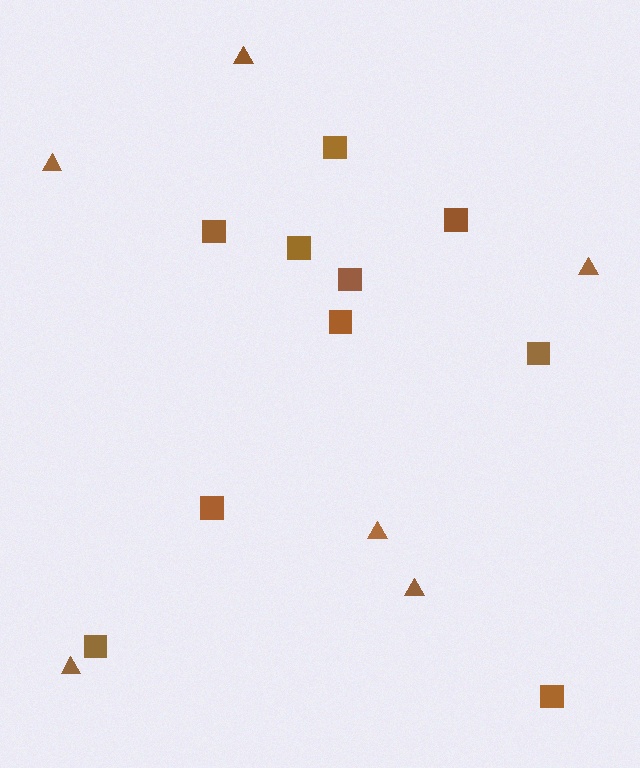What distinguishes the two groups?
There are 2 groups: one group of triangles (6) and one group of squares (10).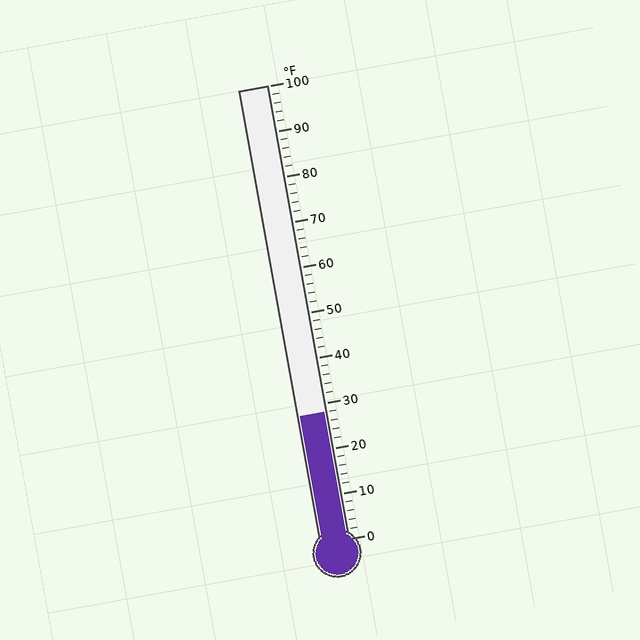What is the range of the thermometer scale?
The thermometer scale ranges from 0°F to 100°F.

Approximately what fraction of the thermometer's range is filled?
The thermometer is filled to approximately 30% of its range.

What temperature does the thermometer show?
The thermometer shows approximately 28°F.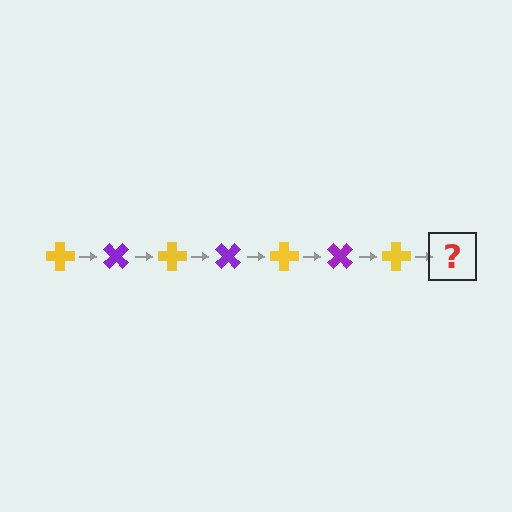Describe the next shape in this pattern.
It should be a purple cross, rotated 315 degrees from the start.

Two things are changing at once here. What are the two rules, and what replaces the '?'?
The two rules are that it rotates 45 degrees each step and the color cycles through yellow and purple. The '?' should be a purple cross, rotated 315 degrees from the start.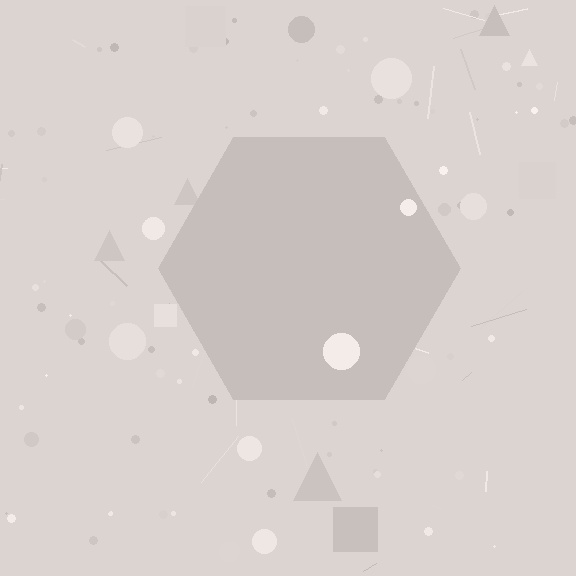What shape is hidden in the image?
A hexagon is hidden in the image.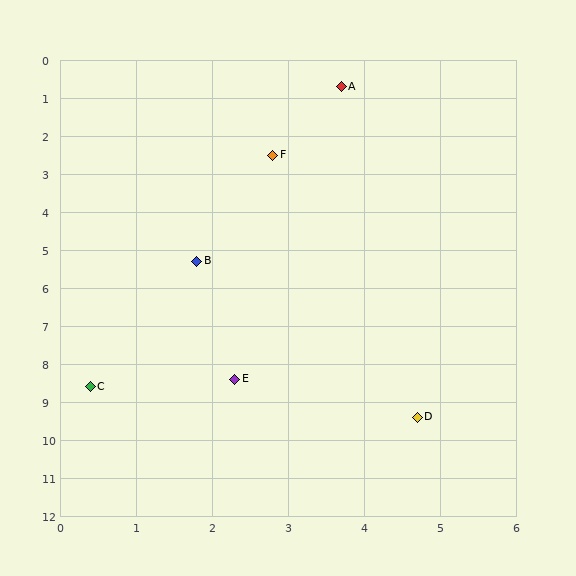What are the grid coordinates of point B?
Point B is at approximately (1.8, 5.3).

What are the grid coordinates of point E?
Point E is at approximately (2.3, 8.4).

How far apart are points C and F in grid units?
Points C and F are about 6.6 grid units apart.